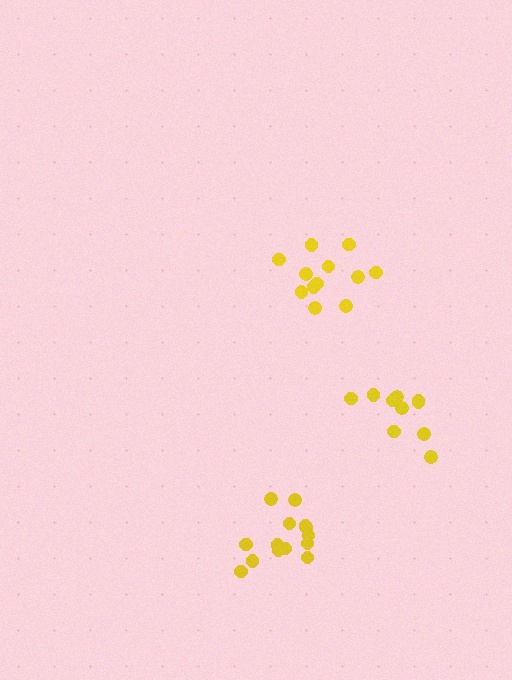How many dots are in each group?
Group 1: 10 dots, Group 2: 14 dots, Group 3: 12 dots (36 total).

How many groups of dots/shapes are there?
There are 3 groups.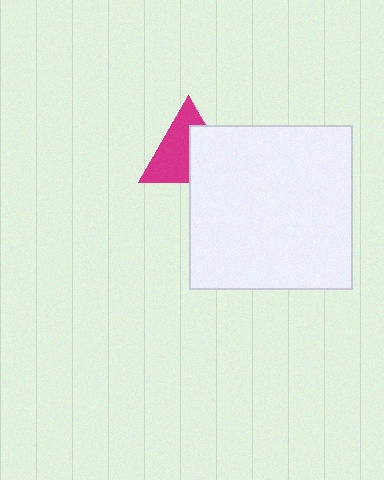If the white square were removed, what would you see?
You would see the complete magenta triangle.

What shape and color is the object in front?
The object in front is a white square.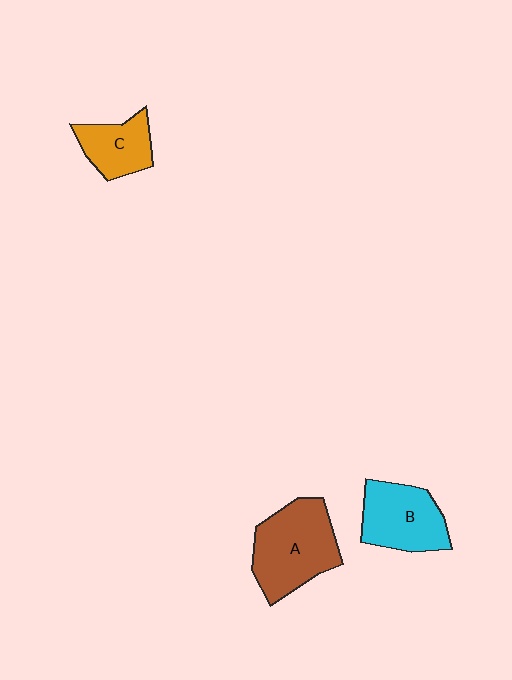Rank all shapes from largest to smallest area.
From largest to smallest: A (brown), B (cyan), C (orange).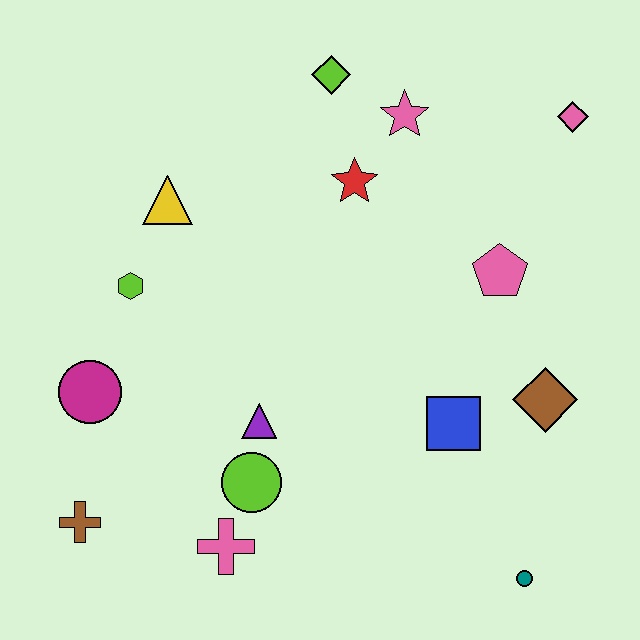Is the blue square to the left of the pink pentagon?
Yes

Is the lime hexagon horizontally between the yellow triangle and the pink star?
No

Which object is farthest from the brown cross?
The pink diamond is farthest from the brown cross.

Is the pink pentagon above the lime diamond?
No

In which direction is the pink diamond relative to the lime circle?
The pink diamond is above the lime circle.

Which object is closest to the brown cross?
The magenta circle is closest to the brown cross.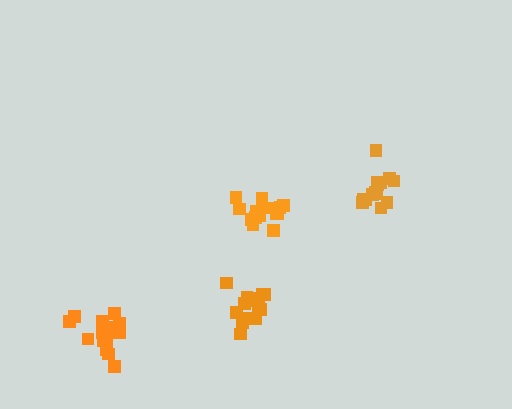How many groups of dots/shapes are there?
There are 4 groups.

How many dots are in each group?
Group 1: 14 dots, Group 2: 14 dots, Group 3: 16 dots, Group 4: 18 dots (62 total).